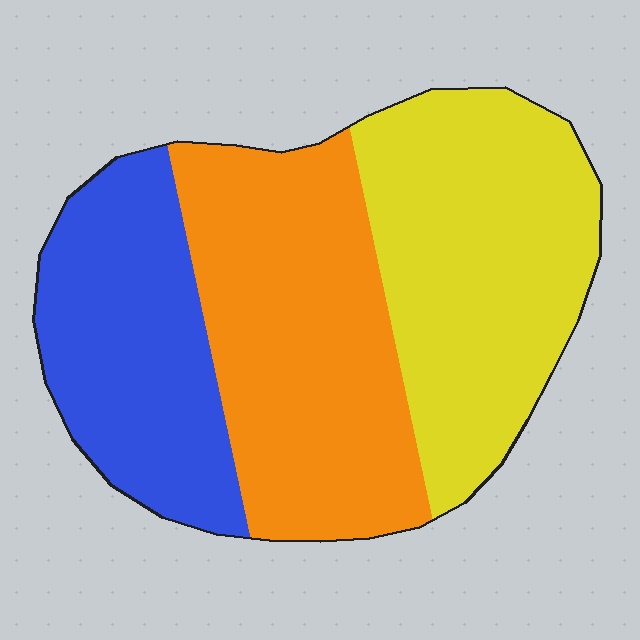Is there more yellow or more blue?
Yellow.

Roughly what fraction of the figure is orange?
Orange takes up between a quarter and a half of the figure.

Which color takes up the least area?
Blue, at roughly 25%.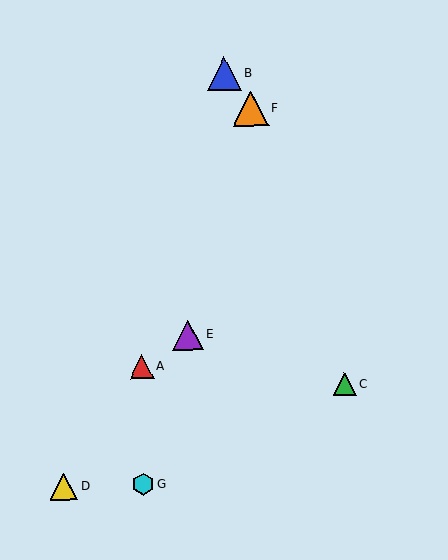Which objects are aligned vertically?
Objects A, G are aligned vertically.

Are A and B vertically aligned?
No, A is at x≈142 and B is at x≈224.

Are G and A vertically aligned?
Yes, both are at x≈144.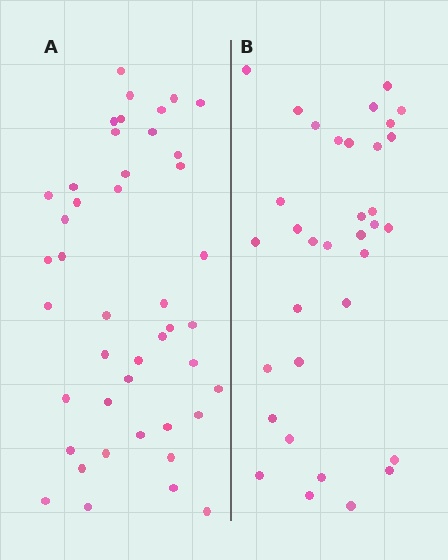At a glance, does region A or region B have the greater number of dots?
Region A (the left region) has more dots.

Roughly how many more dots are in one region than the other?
Region A has roughly 10 or so more dots than region B.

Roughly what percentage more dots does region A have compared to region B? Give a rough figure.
About 30% more.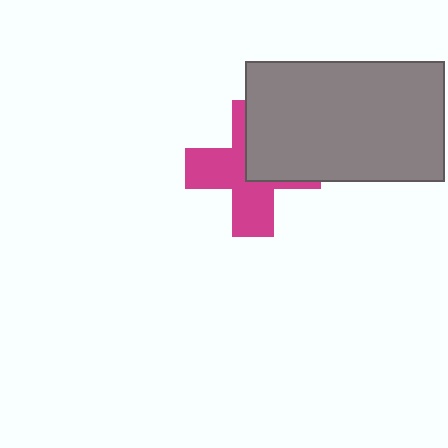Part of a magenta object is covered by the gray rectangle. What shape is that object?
It is a cross.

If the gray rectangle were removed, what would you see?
You would see the complete magenta cross.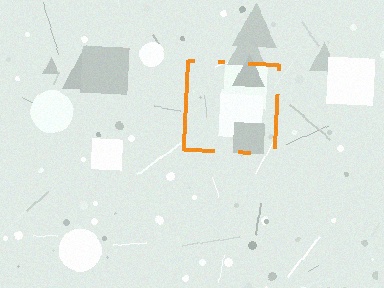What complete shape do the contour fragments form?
The contour fragments form a square.